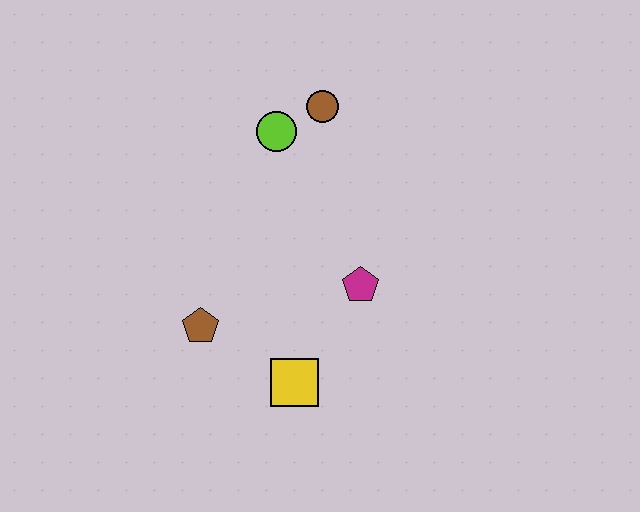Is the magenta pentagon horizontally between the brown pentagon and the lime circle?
No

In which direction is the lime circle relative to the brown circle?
The lime circle is to the left of the brown circle.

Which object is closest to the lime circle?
The brown circle is closest to the lime circle.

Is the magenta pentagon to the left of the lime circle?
No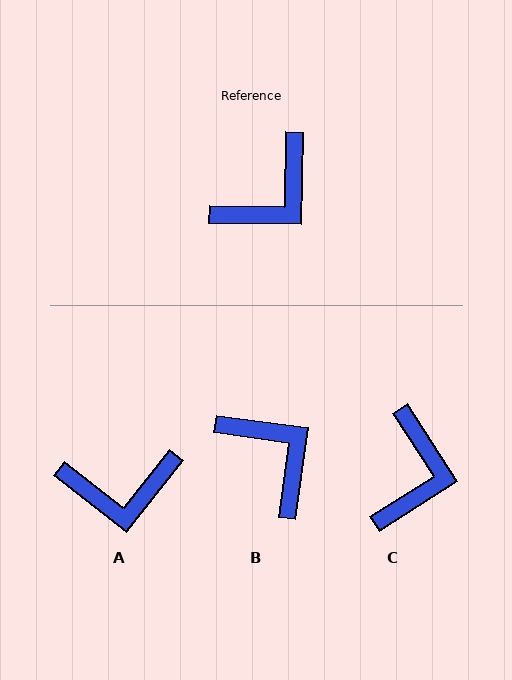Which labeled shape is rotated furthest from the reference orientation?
B, about 83 degrees away.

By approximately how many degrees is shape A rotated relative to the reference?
Approximately 37 degrees clockwise.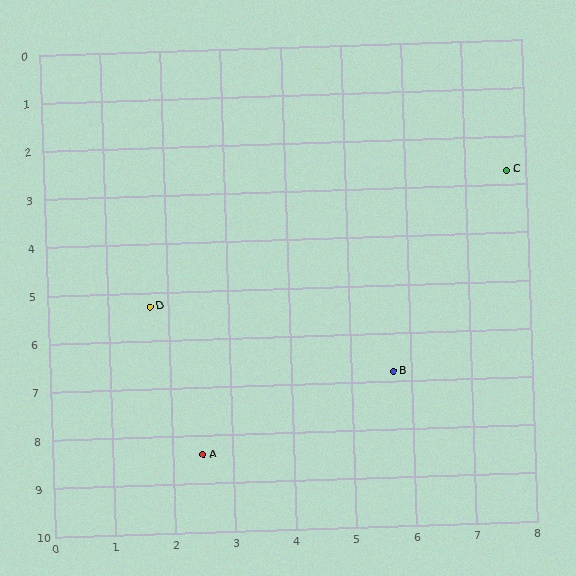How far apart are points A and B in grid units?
Points A and B are about 3.6 grid units apart.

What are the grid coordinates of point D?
Point D is at approximately (1.7, 5.3).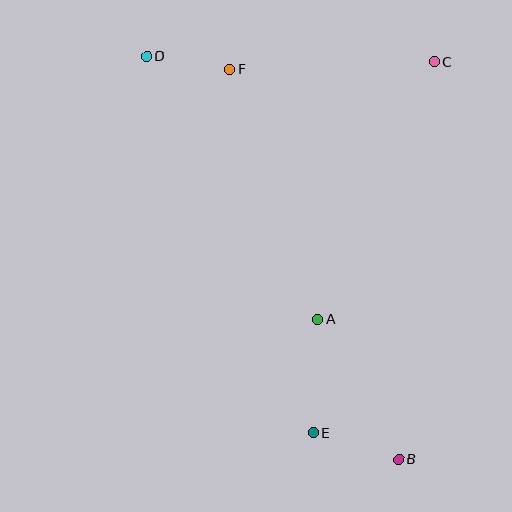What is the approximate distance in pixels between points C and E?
The distance between C and E is approximately 390 pixels.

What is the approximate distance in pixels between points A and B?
The distance between A and B is approximately 162 pixels.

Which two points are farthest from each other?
Points B and D are farthest from each other.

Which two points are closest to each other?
Points D and F are closest to each other.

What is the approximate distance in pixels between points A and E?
The distance between A and E is approximately 113 pixels.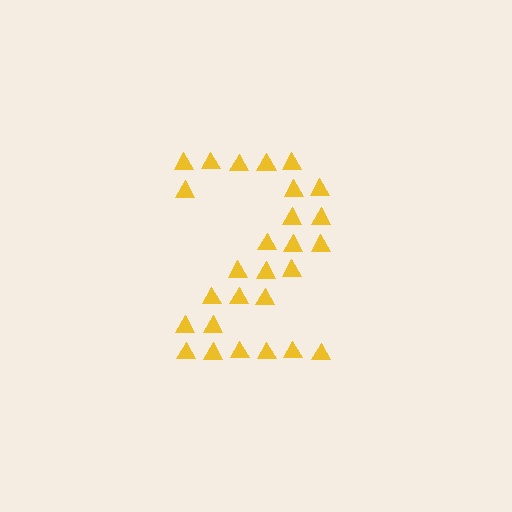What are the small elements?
The small elements are triangles.